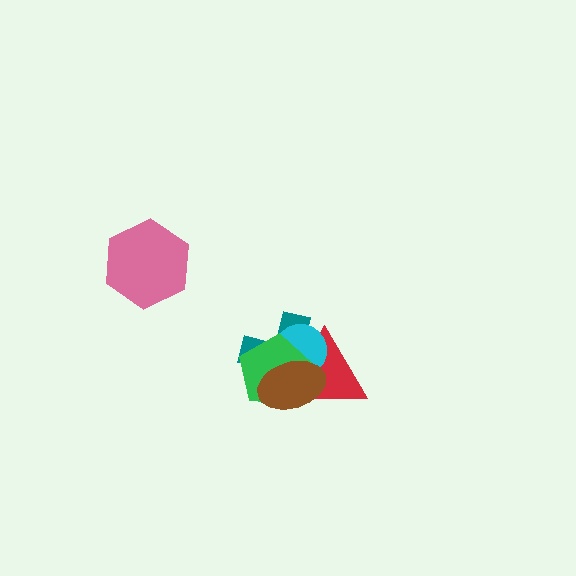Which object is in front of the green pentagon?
The brown ellipse is in front of the green pentagon.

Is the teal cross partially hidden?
Yes, it is partially covered by another shape.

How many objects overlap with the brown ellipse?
4 objects overlap with the brown ellipse.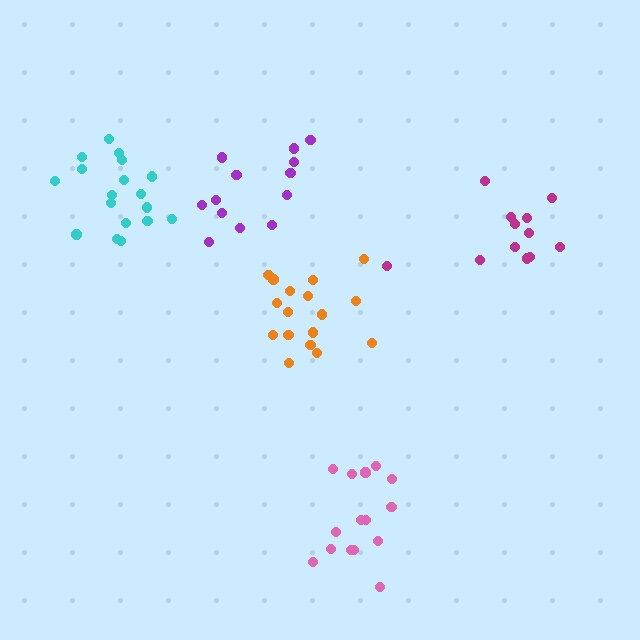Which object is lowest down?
The pink cluster is bottommost.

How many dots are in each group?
Group 1: 15 dots, Group 2: 13 dots, Group 3: 12 dots, Group 4: 18 dots, Group 5: 17 dots (75 total).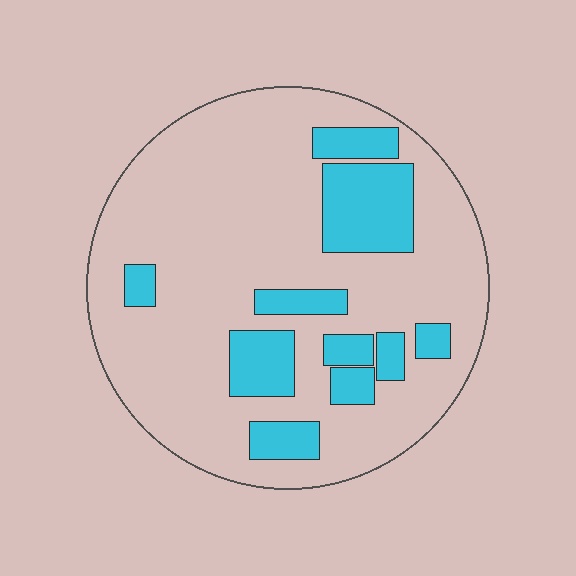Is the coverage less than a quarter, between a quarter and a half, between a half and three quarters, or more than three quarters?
Less than a quarter.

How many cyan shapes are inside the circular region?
10.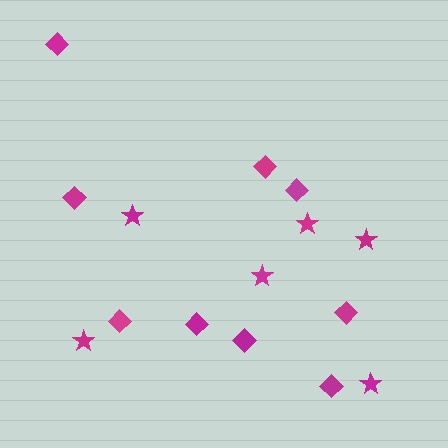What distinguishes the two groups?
There are 2 groups: one group of diamonds (9) and one group of stars (6).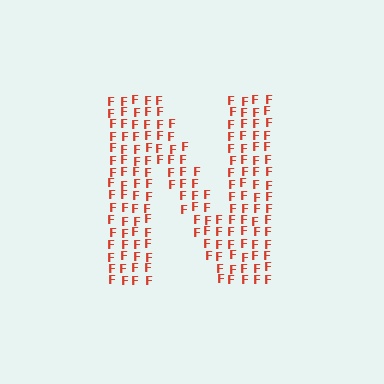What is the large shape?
The large shape is the letter N.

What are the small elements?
The small elements are letter F's.